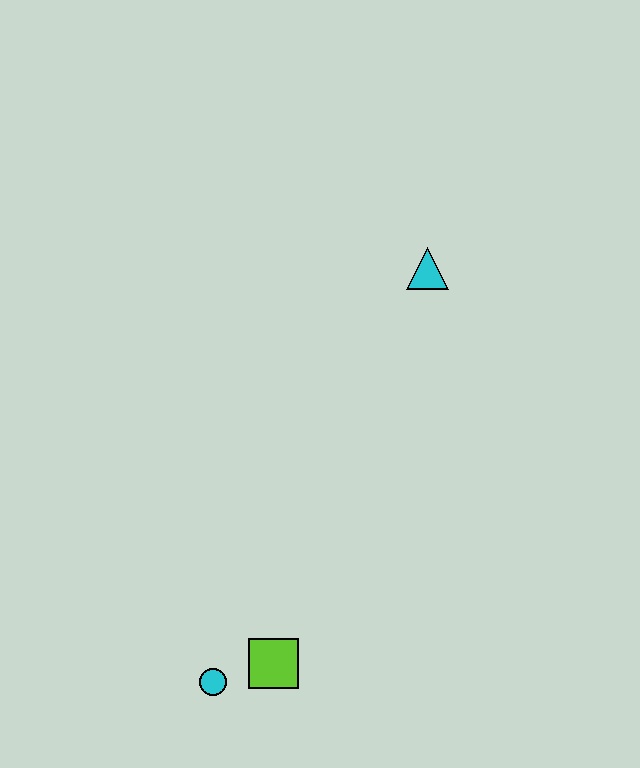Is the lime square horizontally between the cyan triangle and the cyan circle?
Yes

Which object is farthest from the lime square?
The cyan triangle is farthest from the lime square.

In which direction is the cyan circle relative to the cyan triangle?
The cyan circle is below the cyan triangle.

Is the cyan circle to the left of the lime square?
Yes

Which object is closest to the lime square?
The cyan circle is closest to the lime square.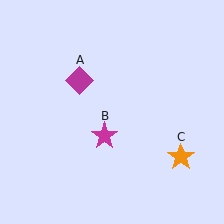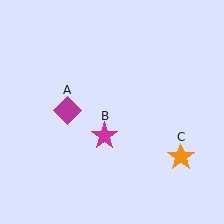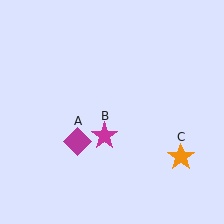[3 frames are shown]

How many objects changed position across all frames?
1 object changed position: magenta diamond (object A).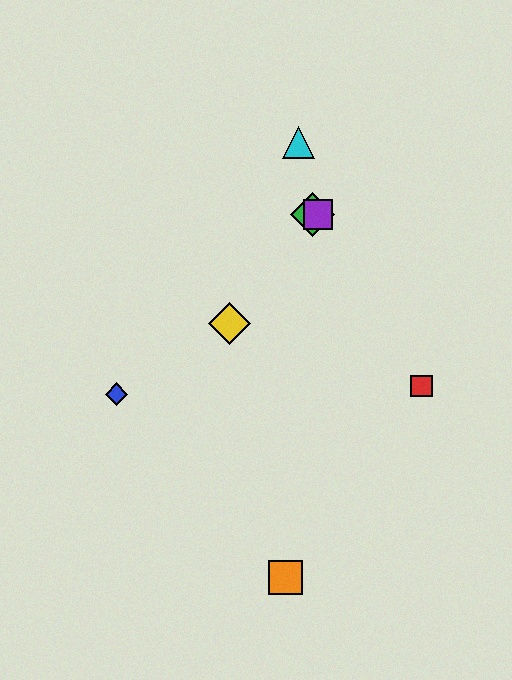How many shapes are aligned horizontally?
2 shapes (the green diamond, the purple square) are aligned horizontally.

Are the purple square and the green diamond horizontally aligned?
Yes, both are at y≈215.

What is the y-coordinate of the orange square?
The orange square is at y≈578.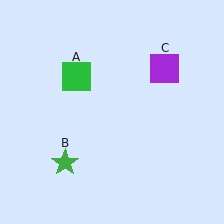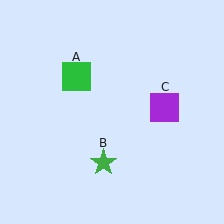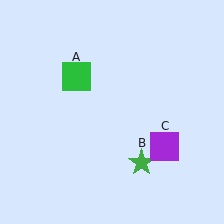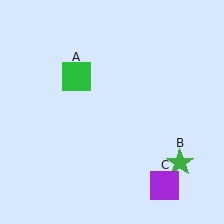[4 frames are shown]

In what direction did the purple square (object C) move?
The purple square (object C) moved down.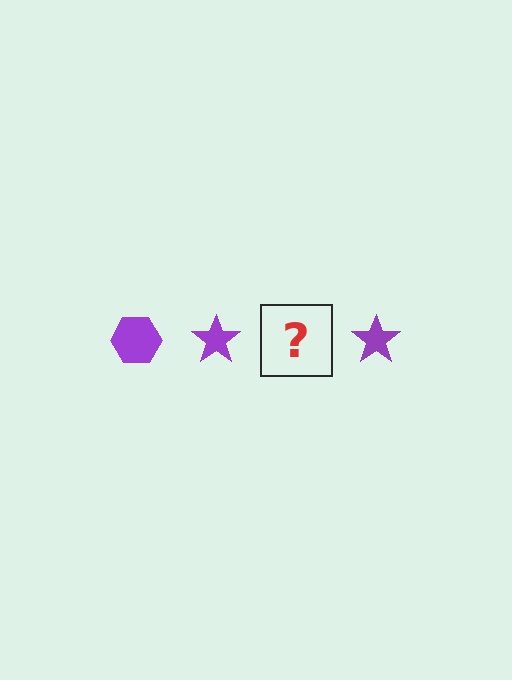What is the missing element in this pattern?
The missing element is a purple hexagon.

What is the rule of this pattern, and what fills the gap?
The rule is that the pattern cycles through hexagon, star shapes in purple. The gap should be filled with a purple hexagon.